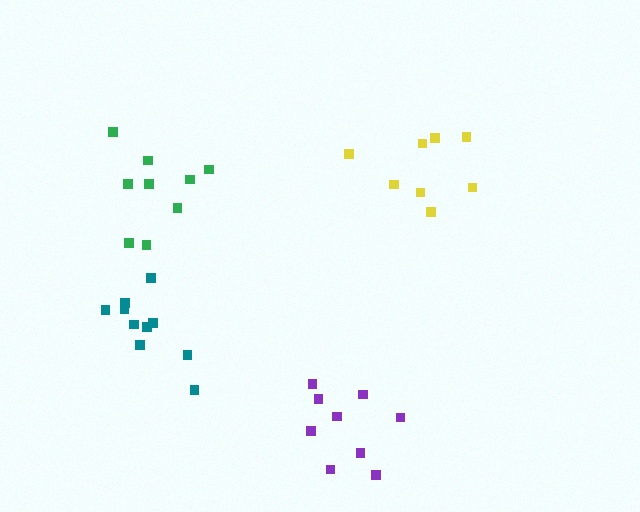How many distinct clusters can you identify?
There are 4 distinct clusters.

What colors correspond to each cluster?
The clusters are colored: green, purple, yellow, teal.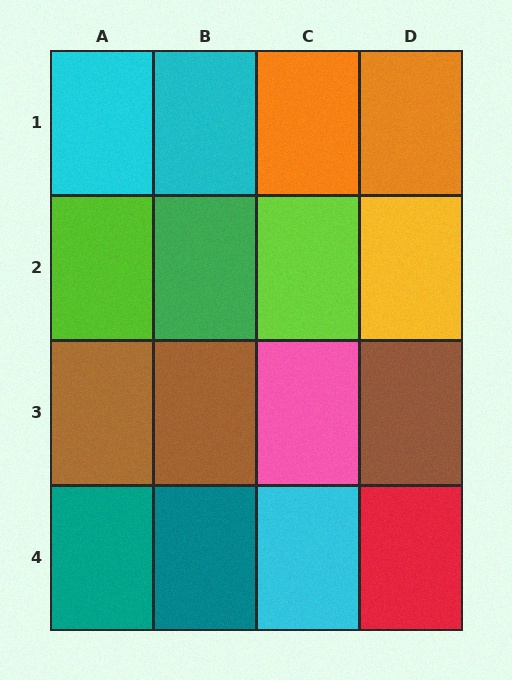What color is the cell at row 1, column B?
Cyan.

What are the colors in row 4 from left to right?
Teal, teal, cyan, red.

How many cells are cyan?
3 cells are cyan.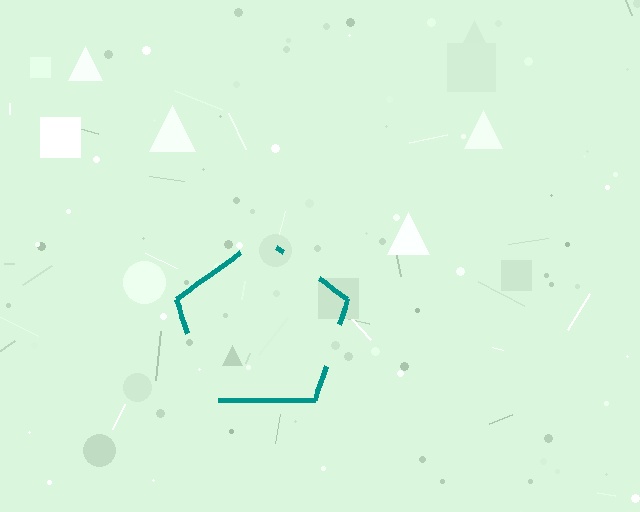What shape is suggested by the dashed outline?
The dashed outline suggests a pentagon.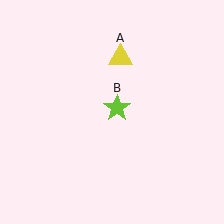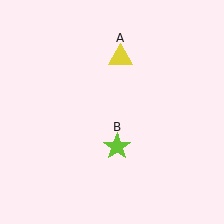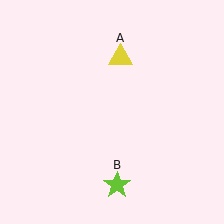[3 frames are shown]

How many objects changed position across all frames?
1 object changed position: lime star (object B).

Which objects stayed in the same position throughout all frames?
Yellow triangle (object A) remained stationary.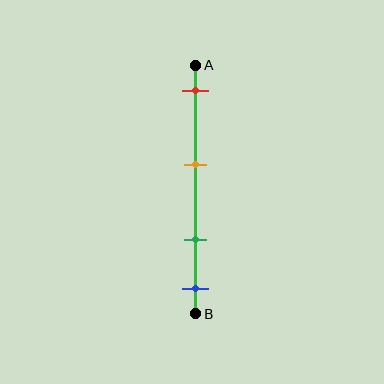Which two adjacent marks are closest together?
The green and blue marks are the closest adjacent pair.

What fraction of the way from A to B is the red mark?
The red mark is approximately 10% (0.1) of the way from A to B.